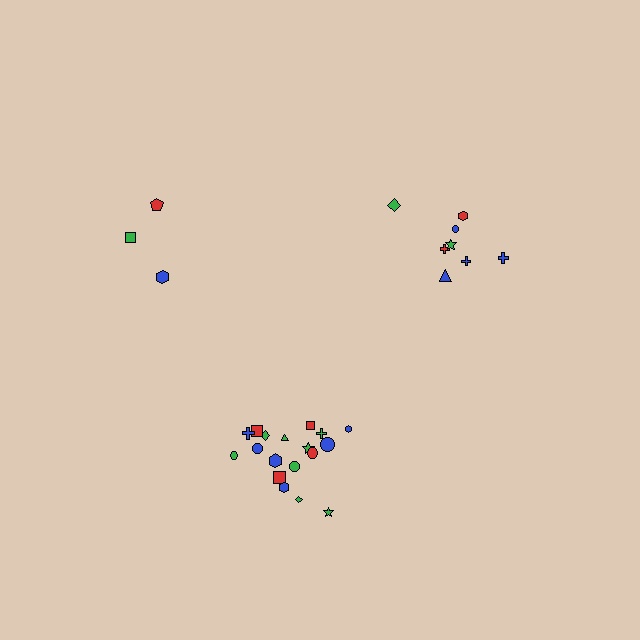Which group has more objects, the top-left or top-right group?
The top-right group.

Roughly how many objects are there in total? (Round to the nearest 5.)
Roughly 30 objects in total.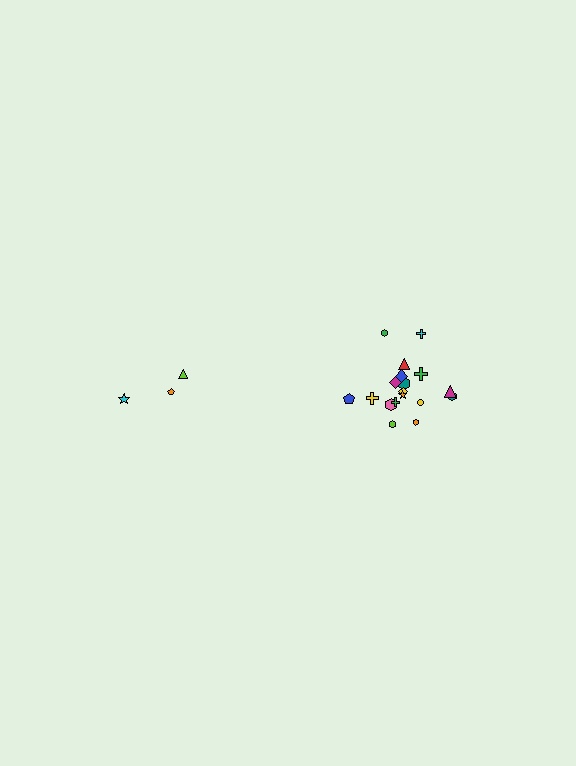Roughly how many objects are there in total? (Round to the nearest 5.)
Roughly 20 objects in total.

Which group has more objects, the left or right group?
The right group.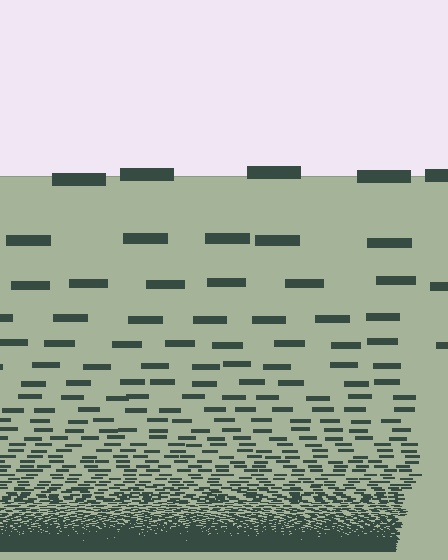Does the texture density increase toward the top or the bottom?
Density increases toward the bottom.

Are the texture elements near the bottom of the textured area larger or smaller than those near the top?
Smaller. The gradient is inverted — elements near the bottom are smaller and denser.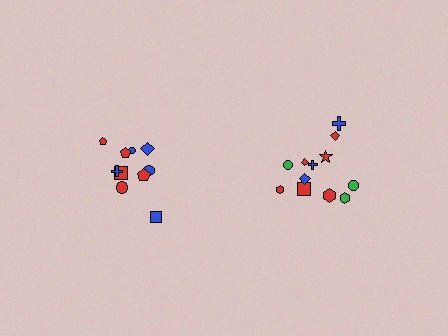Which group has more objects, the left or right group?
The right group.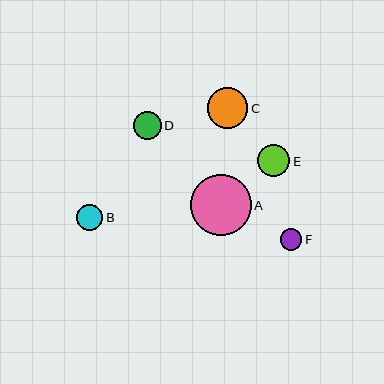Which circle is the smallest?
Circle F is the smallest with a size of approximately 22 pixels.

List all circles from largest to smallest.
From largest to smallest: A, C, E, D, B, F.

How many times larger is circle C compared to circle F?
Circle C is approximately 1.9 times the size of circle F.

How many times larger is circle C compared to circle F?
Circle C is approximately 1.9 times the size of circle F.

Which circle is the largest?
Circle A is the largest with a size of approximately 61 pixels.